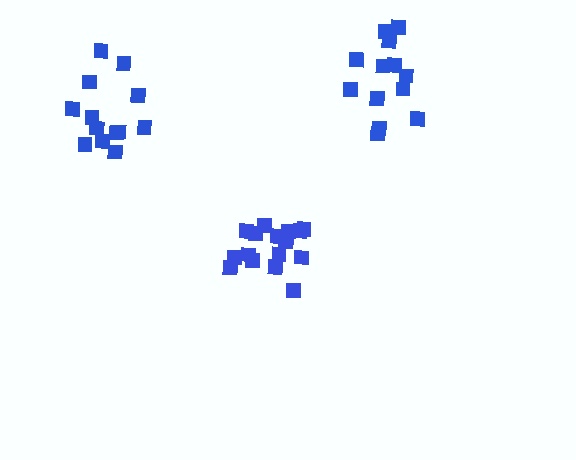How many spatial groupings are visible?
There are 3 spatial groupings.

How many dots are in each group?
Group 1: 13 dots, Group 2: 13 dots, Group 3: 16 dots (42 total).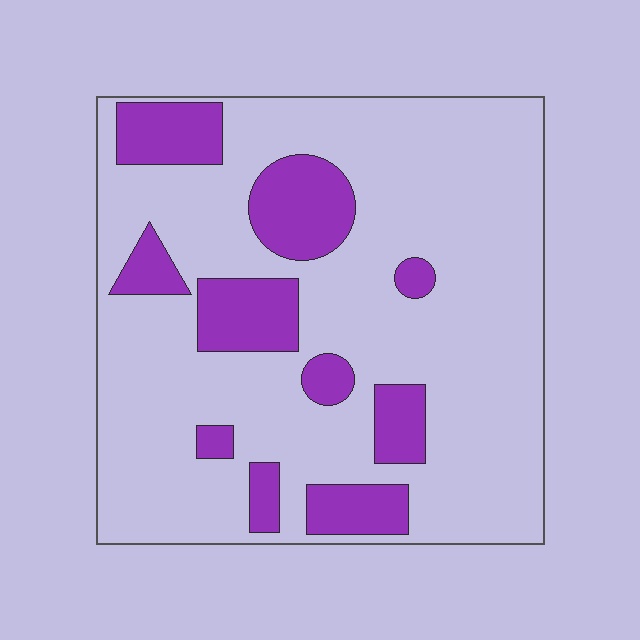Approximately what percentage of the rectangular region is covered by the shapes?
Approximately 20%.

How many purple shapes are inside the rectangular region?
10.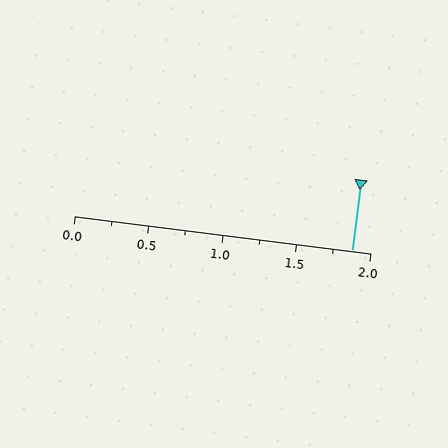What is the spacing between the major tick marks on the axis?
The major ticks are spaced 0.5 apart.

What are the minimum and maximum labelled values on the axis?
The axis runs from 0.0 to 2.0.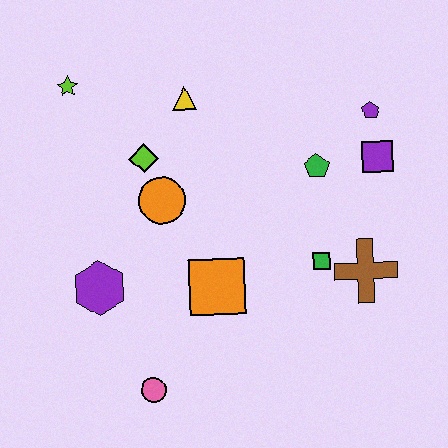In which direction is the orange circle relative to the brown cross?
The orange circle is to the left of the brown cross.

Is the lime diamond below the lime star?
Yes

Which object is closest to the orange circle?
The lime diamond is closest to the orange circle.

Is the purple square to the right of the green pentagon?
Yes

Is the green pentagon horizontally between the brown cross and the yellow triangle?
Yes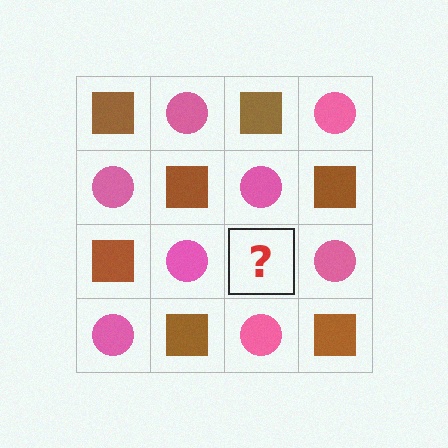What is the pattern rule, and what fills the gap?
The rule is that it alternates brown square and pink circle in a checkerboard pattern. The gap should be filled with a brown square.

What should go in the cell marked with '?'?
The missing cell should contain a brown square.